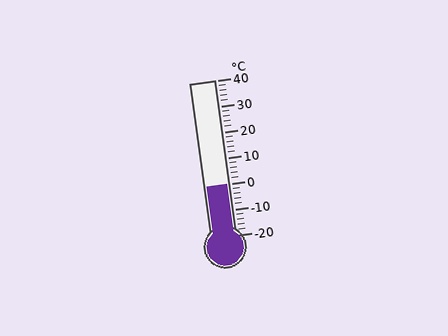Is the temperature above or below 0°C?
The temperature is at 0°C.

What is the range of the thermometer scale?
The thermometer scale ranges from -20°C to 40°C.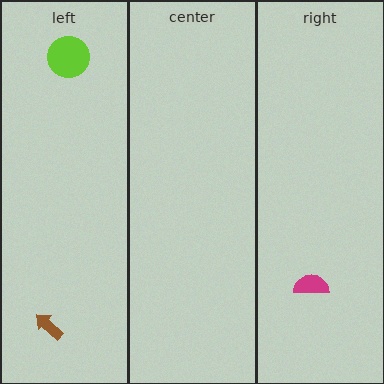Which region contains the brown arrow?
The left region.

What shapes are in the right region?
The magenta semicircle.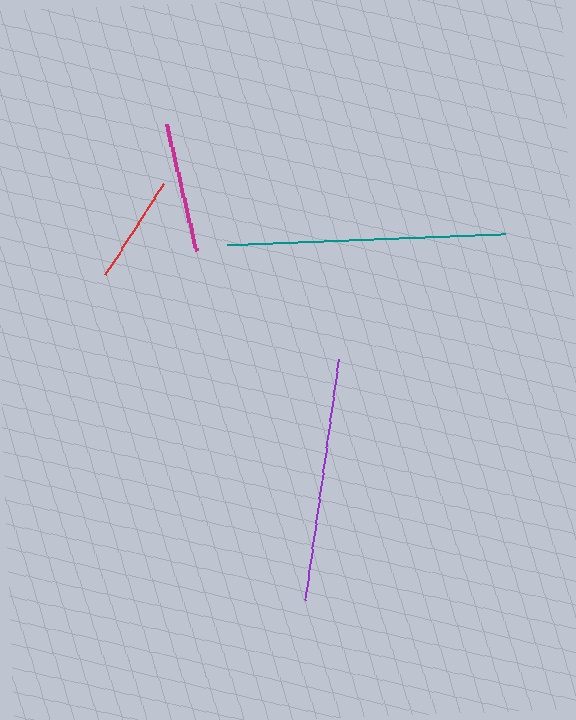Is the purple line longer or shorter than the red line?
The purple line is longer than the red line.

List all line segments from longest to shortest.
From longest to shortest: teal, purple, magenta, red.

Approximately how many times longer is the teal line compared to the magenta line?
The teal line is approximately 2.1 times the length of the magenta line.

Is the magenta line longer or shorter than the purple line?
The purple line is longer than the magenta line.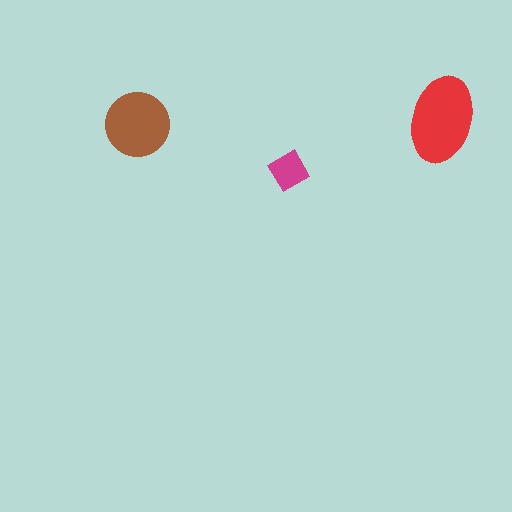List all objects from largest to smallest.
The red ellipse, the brown circle, the magenta diamond.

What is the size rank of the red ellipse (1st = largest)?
1st.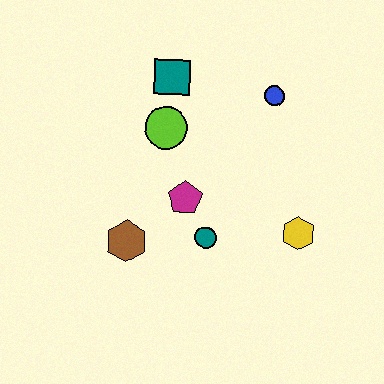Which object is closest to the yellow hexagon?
The teal circle is closest to the yellow hexagon.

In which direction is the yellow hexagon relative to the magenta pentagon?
The yellow hexagon is to the right of the magenta pentagon.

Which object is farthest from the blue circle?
The brown hexagon is farthest from the blue circle.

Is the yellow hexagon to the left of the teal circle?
No